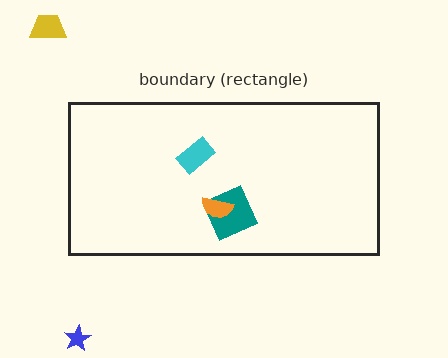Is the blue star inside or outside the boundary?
Outside.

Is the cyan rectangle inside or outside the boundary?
Inside.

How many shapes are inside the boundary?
3 inside, 2 outside.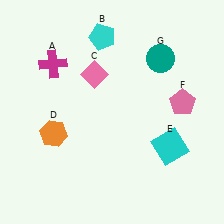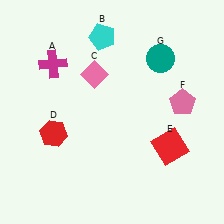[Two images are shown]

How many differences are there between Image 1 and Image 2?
There are 2 differences between the two images.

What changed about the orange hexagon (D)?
In Image 1, D is orange. In Image 2, it changed to red.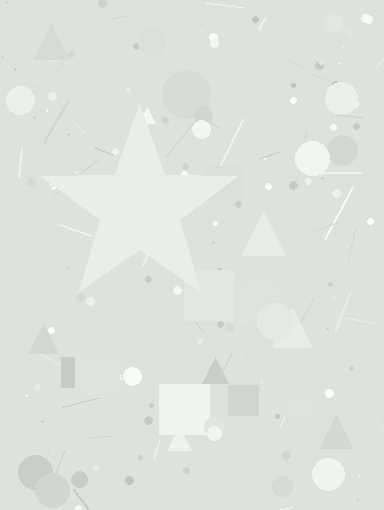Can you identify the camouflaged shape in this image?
The camouflaged shape is a star.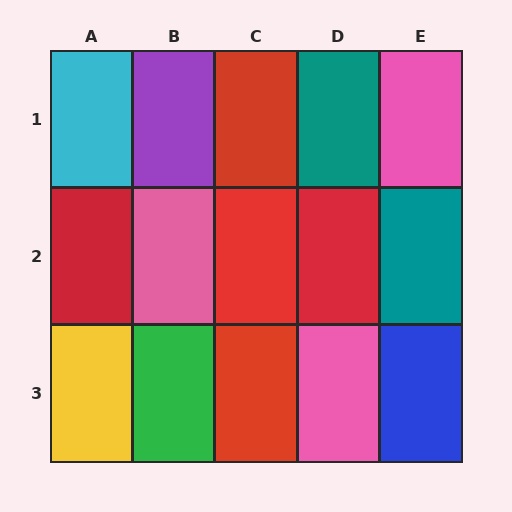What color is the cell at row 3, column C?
Red.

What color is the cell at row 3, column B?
Green.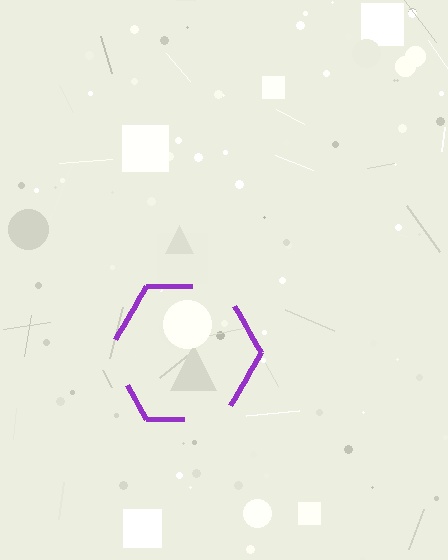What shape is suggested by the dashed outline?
The dashed outline suggests a hexagon.